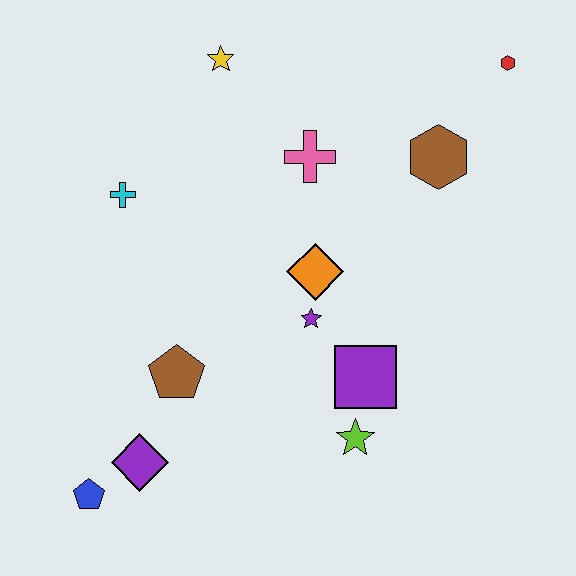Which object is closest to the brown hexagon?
The red hexagon is closest to the brown hexagon.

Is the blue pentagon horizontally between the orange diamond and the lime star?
No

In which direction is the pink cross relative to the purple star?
The pink cross is above the purple star.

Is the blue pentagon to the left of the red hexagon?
Yes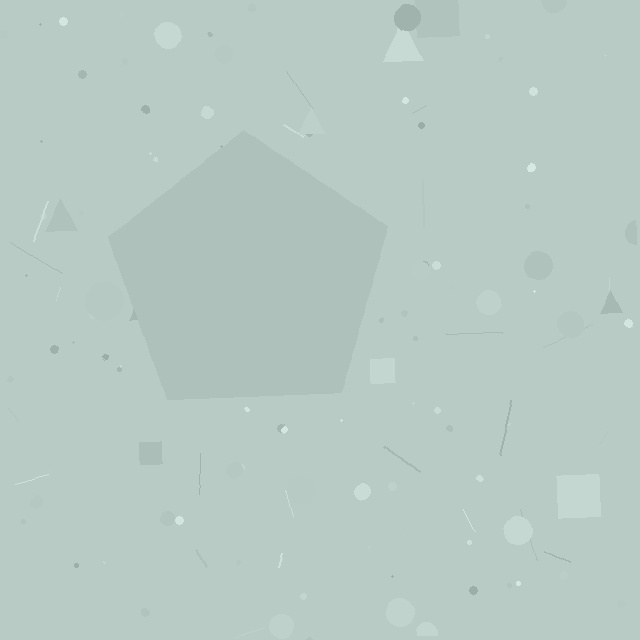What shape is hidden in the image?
A pentagon is hidden in the image.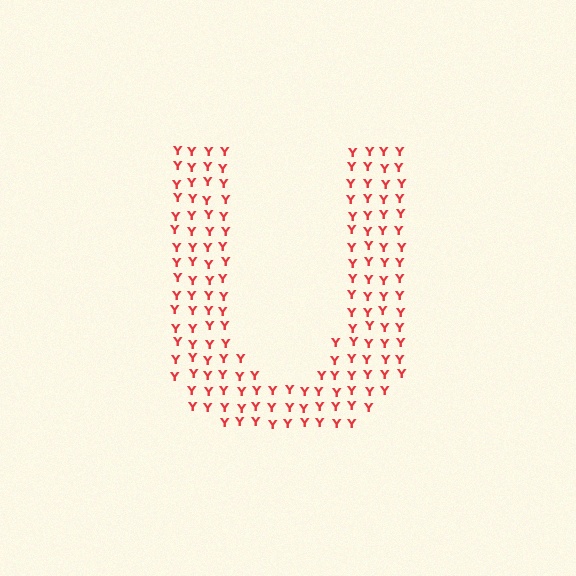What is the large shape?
The large shape is the letter U.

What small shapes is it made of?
It is made of small letter Y's.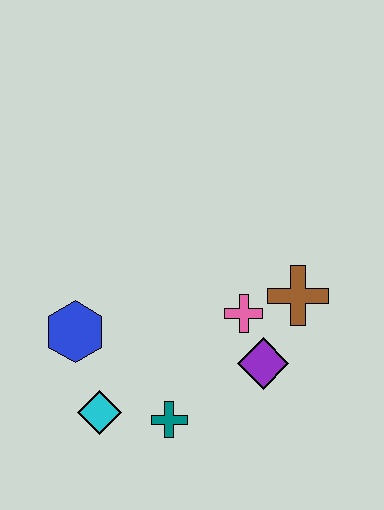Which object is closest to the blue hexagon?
The cyan diamond is closest to the blue hexagon.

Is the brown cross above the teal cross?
Yes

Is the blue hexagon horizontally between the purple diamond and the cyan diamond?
No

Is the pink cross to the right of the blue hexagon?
Yes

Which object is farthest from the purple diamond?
The blue hexagon is farthest from the purple diamond.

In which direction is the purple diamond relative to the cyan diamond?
The purple diamond is to the right of the cyan diamond.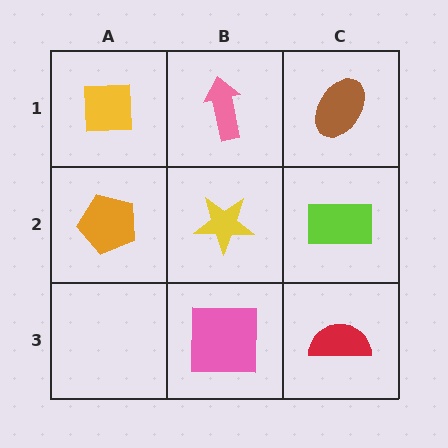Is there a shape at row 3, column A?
No, that cell is empty.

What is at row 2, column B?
A yellow star.